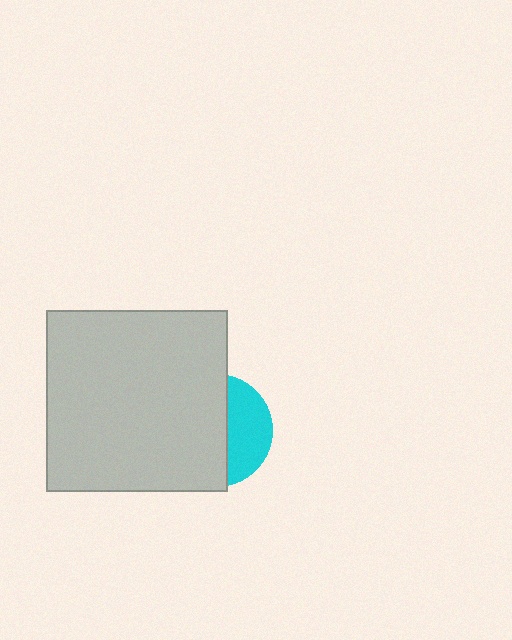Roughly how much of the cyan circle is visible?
A small part of it is visible (roughly 38%).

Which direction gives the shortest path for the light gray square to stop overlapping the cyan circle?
Moving left gives the shortest separation.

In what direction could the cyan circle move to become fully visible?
The cyan circle could move right. That would shift it out from behind the light gray square entirely.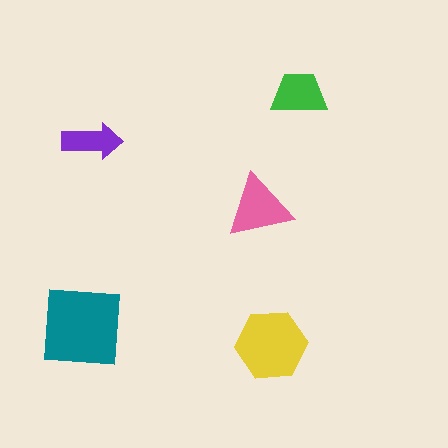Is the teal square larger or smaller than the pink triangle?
Larger.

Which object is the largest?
The teal square.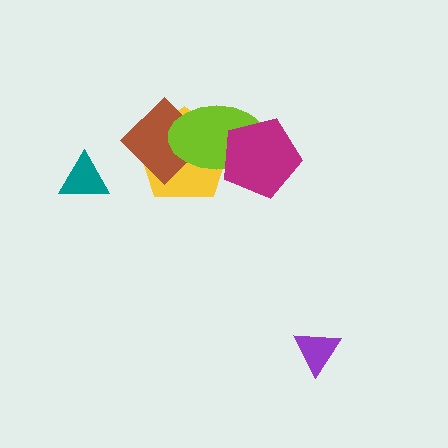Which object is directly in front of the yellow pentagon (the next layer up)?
The brown diamond is directly in front of the yellow pentagon.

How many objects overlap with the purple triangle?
0 objects overlap with the purple triangle.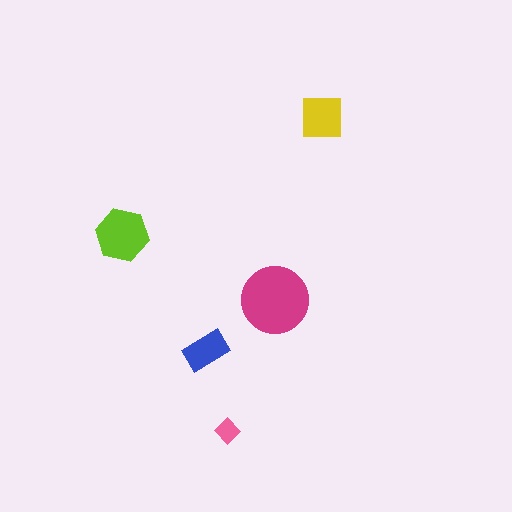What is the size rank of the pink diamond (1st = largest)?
5th.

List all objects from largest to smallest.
The magenta circle, the lime hexagon, the yellow square, the blue rectangle, the pink diamond.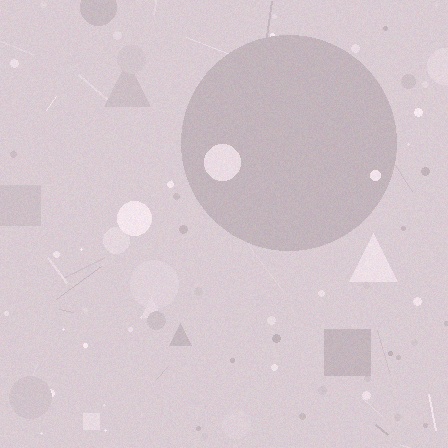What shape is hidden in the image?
A circle is hidden in the image.